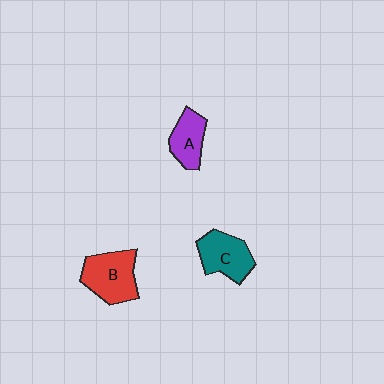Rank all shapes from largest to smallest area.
From largest to smallest: B (red), C (teal), A (purple).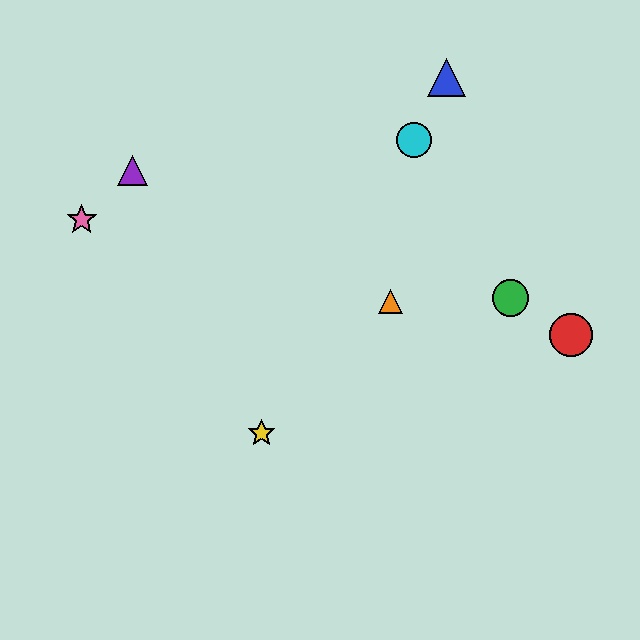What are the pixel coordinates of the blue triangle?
The blue triangle is at (446, 78).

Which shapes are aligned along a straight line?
The blue triangle, the yellow star, the cyan circle are aligned along a straight line.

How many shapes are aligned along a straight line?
3 shapes (the blue triangle, the yellow star, the cyan circle) are aligned along a straight line.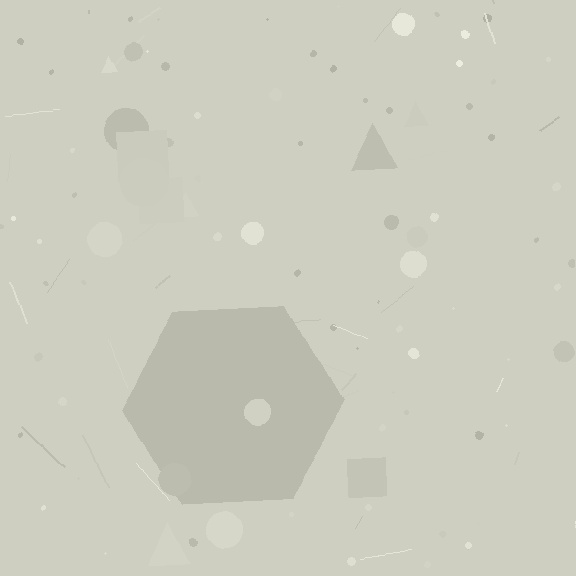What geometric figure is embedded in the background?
A hexagon is embedded in the background.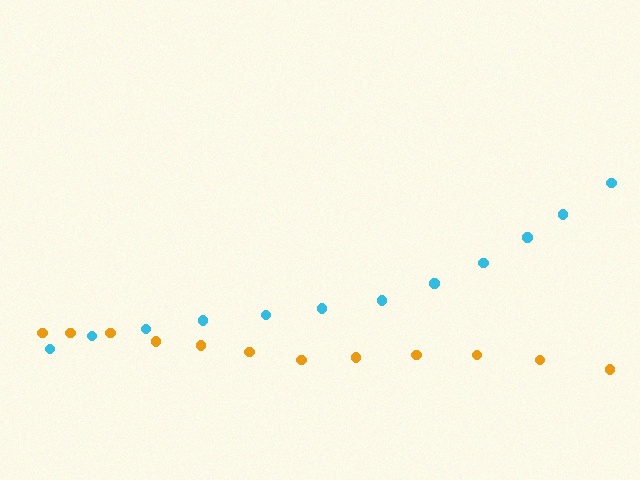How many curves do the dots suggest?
There are 2 distinct paths.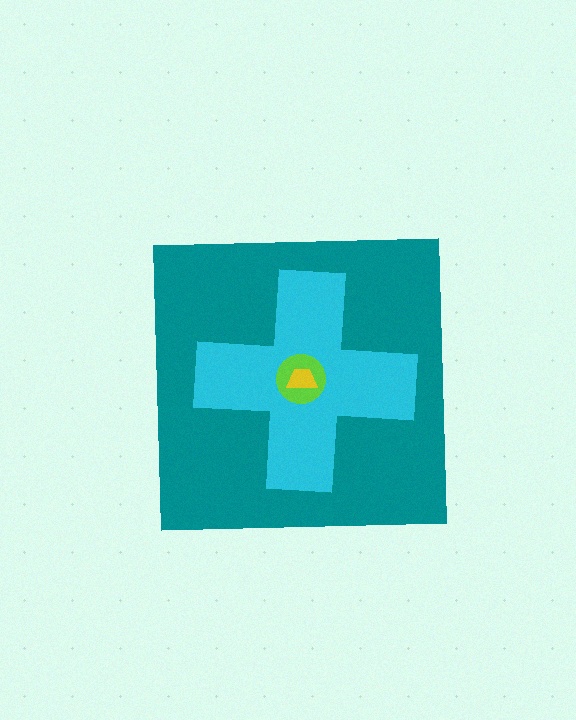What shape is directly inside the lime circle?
The yellow trapezoid.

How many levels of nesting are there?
4.